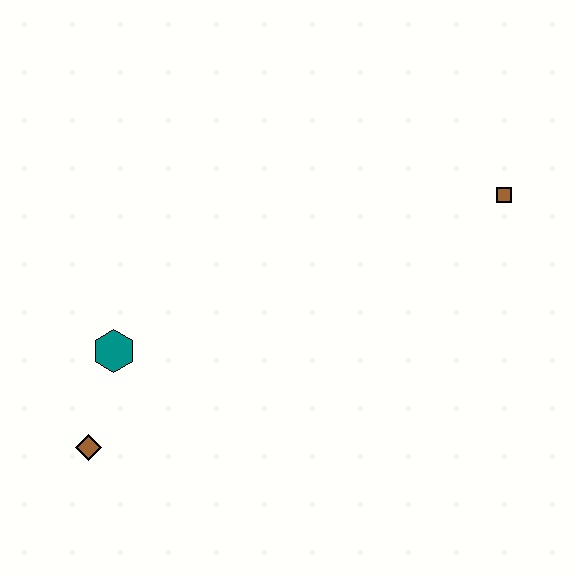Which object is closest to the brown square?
The teal hexagon is closest to the brown square.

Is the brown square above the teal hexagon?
Yes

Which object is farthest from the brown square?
The brown diamond is farthest from the brown square.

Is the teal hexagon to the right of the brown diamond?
Yes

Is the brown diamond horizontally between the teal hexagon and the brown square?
No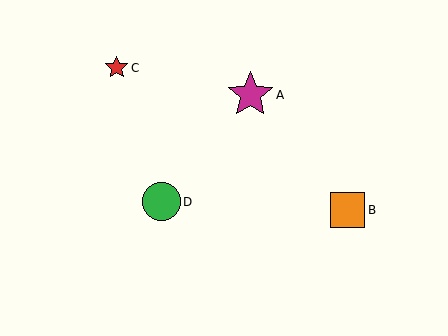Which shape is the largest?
The magenta star (labeled A) is the largest.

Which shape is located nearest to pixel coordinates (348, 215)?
The orange square (labeled B) at (347, 210) is nearest to that location.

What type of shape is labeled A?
Shape A is a magenta star.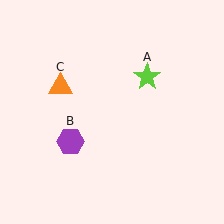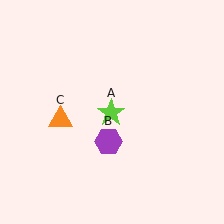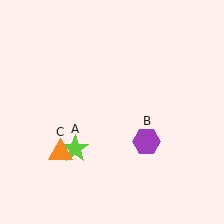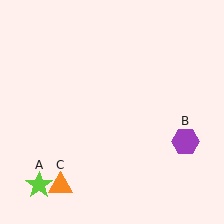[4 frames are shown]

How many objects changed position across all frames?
3 objects changed position: lime star (object A), purple hexagon (object B), orange triangle (object C).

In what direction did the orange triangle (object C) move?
The orange triangle (object C) moved down.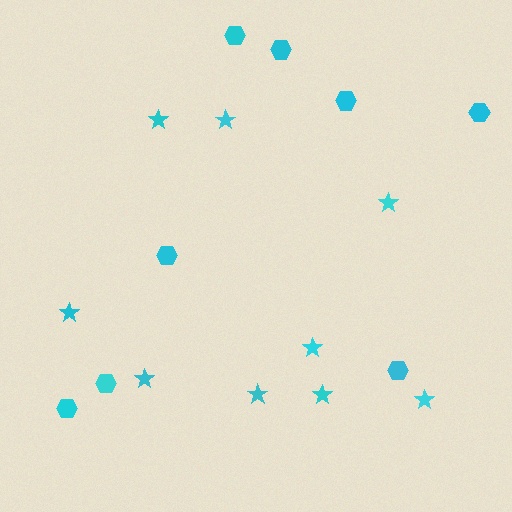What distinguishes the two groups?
There are 2 groups: one group of hexagons (8) and one group of stars (9).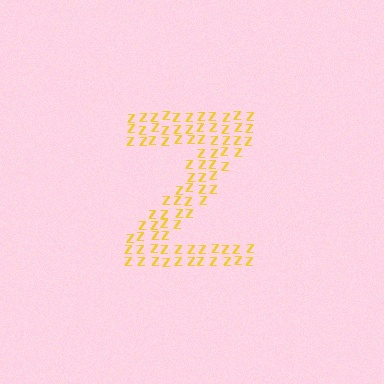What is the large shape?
The large shape is the letter Z.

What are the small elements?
The small elements are letter Z's.